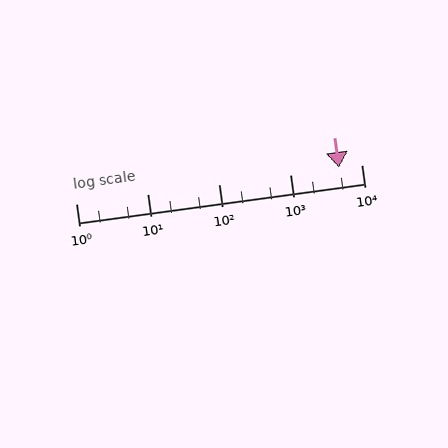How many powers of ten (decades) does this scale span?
The scale spans 4 decades, from 1 to 10000.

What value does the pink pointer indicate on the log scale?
The pointer indicates approximately 4900.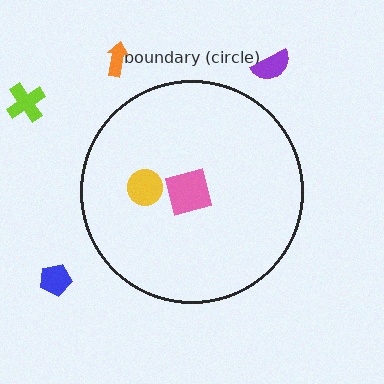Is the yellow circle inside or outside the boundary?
Inside.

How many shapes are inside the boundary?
2 inside, 4 outside.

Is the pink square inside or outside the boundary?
Inside.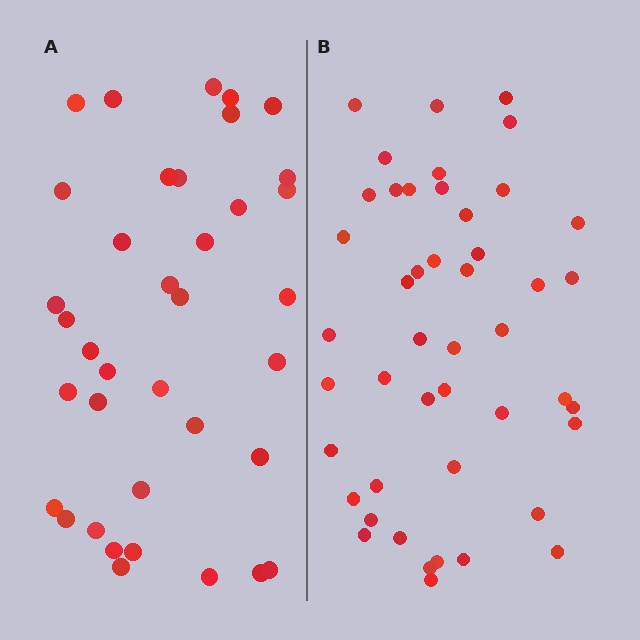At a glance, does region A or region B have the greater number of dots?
Region B (the right region) has more dots.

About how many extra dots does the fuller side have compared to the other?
Region B has roughly 8 or so more dots than region A.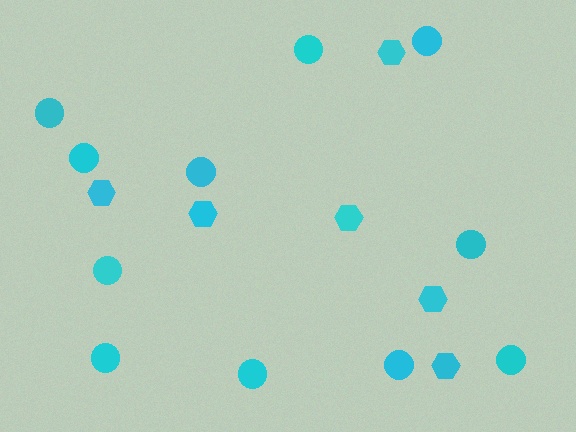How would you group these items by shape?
There are 2 groups: one group of circles (11) and one group of hexagons (6).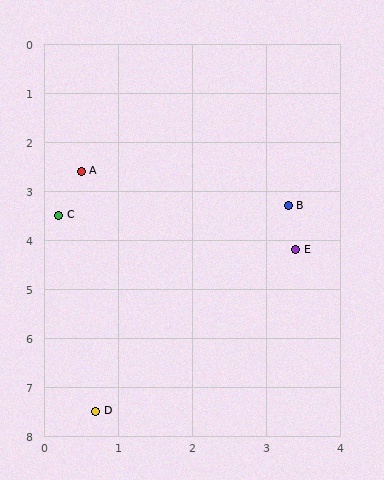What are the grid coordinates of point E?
Point E is at approximately (3.4, 4.2).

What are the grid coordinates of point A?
Point A is at approximately (0.5, 2.6).